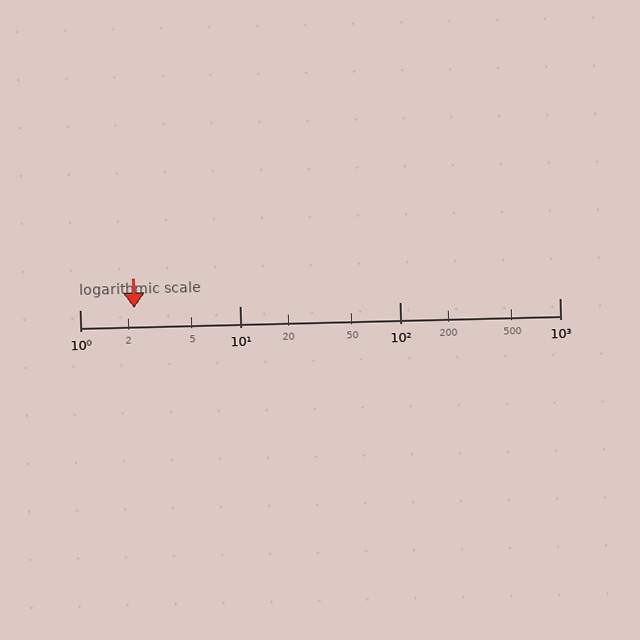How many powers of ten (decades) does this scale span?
The scale spans 3 decades, from 1 to 1000.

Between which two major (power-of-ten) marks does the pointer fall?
The pointer is between 1 and 10.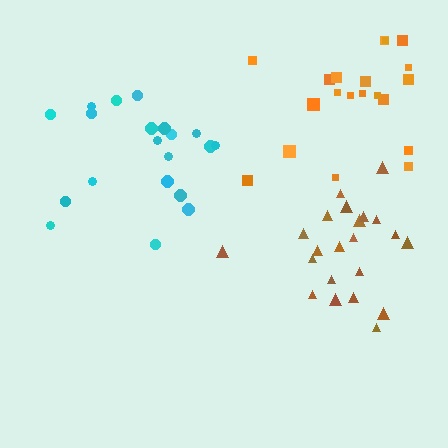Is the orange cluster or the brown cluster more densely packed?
Brown.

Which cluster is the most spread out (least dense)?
Orange.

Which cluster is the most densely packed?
Brown.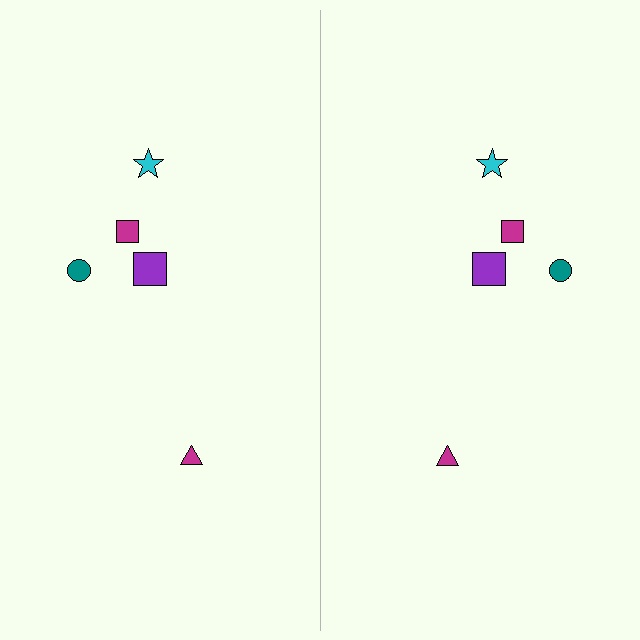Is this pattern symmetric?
Yes, this pattern has bilateral (reflection) symmetry.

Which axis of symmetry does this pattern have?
The pattern has a vertical axis of symmetry running through the center of the image.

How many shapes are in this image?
There are 10 shapes in this image.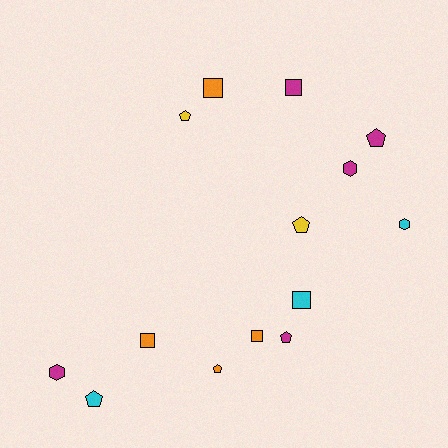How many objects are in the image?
There are 14 objects.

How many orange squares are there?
There are 3 orange squares.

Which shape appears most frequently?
Pentagon, with 6 objects.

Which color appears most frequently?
Magenta, with 5 objects.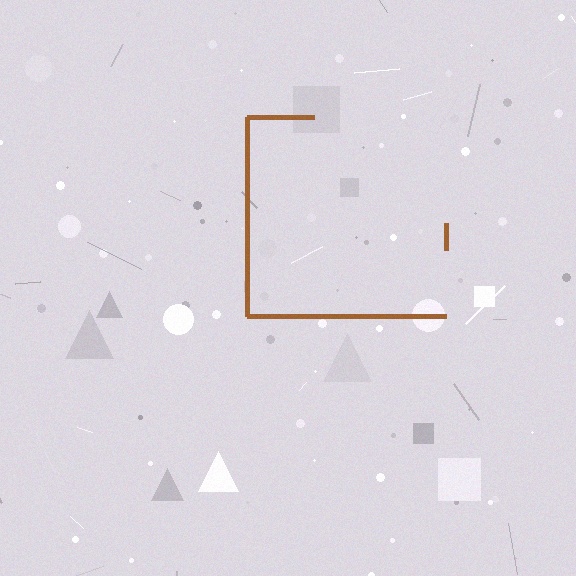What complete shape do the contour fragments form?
The contour fragments form a square.